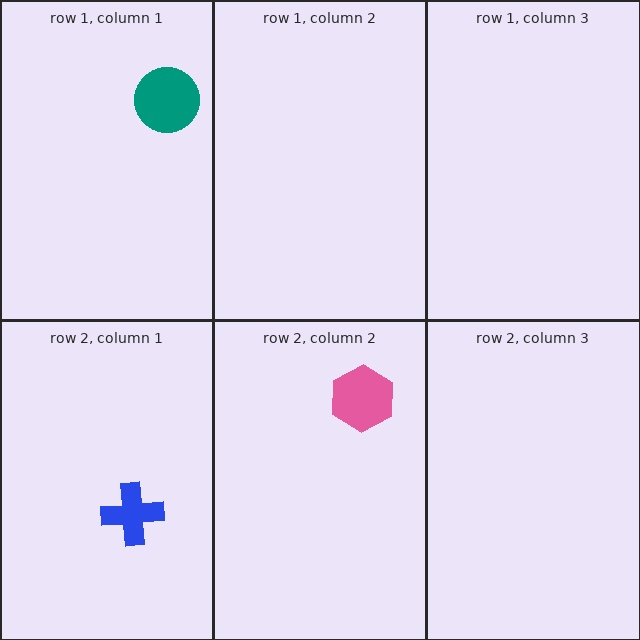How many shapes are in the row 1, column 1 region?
1.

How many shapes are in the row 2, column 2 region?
1.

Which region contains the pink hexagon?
The row 2, column 2 region.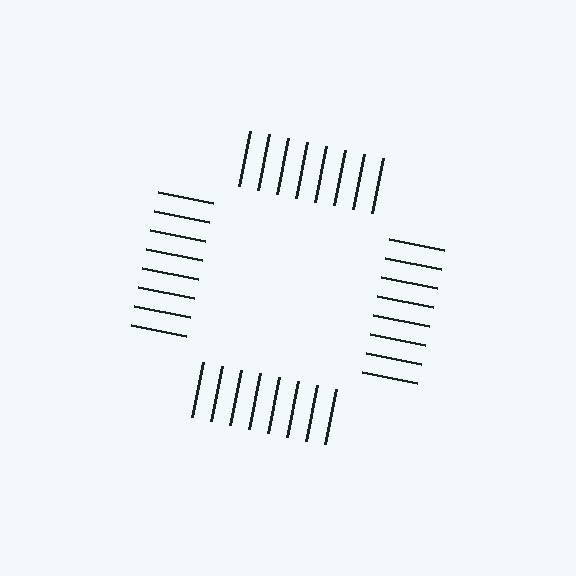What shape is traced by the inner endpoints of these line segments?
An illusory square — the line segments terminate on its edges but no continuous stroke is drawn.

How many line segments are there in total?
32 — 8 along each of the 4 edges.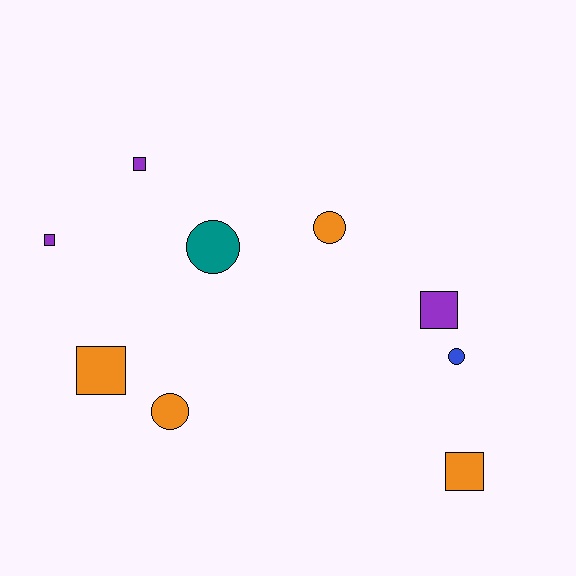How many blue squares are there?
There are no blue squares.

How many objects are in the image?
There are 9 objects.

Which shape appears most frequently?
Square, with 5 objects.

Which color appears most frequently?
Orange, with 4 objects.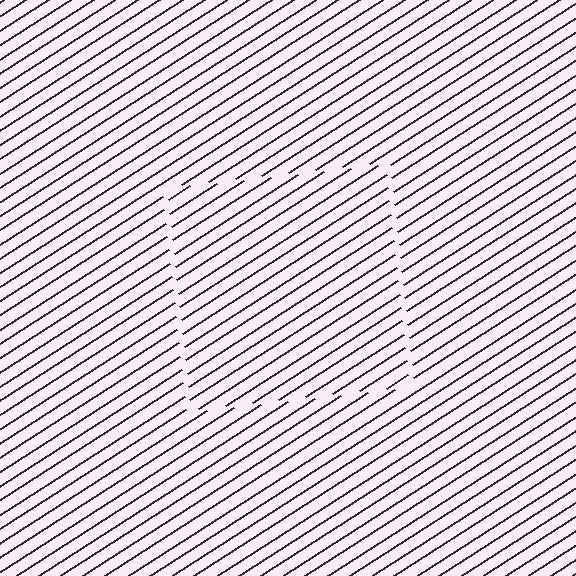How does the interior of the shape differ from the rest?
The interior of the shape contains the same grating, shifted by half a period — the contour is defined by the phase discontinuity where line-ends from the inner and outer gratings abut.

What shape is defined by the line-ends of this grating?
An illusory square. The interior of the shape contains the same grating, shifted by half a period — the contour is defined by the phase discontinuity where line-ends from the inner and outer gratings abut.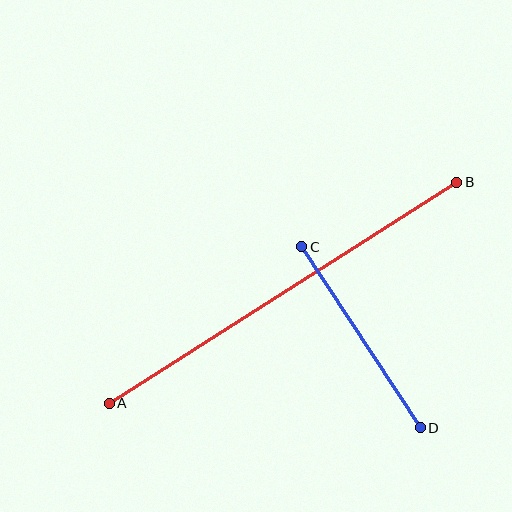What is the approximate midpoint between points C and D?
The midpoint is at approximately (361, 337) pixels.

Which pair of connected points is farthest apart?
Points A and B are farthest apart.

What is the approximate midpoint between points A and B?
The midpoint is at approximately (283, 293) pixels.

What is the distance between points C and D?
The distance is approximately 216 pixels.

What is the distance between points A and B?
The distance is approximately 412 pixels.